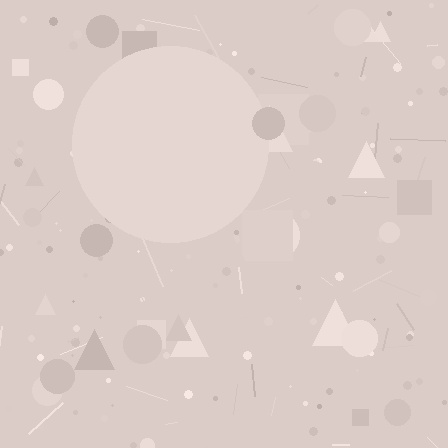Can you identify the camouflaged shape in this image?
The camouflaged shape is a circle.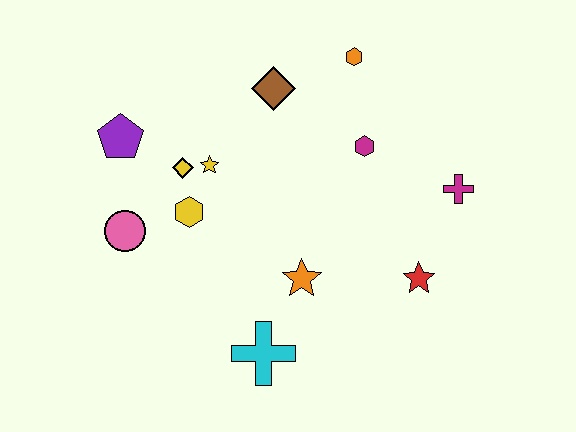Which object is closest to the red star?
The magenta cross is closest to the red star.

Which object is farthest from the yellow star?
The magenta cross is farthest from the yellow star.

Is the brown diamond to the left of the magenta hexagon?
Yes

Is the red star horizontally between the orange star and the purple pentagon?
No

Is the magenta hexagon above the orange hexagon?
No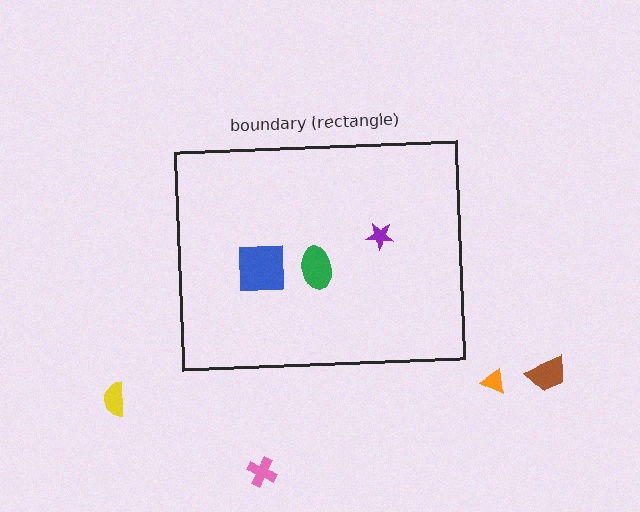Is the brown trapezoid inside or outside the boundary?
Outside.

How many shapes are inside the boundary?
3 inside, 4 outside.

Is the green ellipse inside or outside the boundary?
Inside.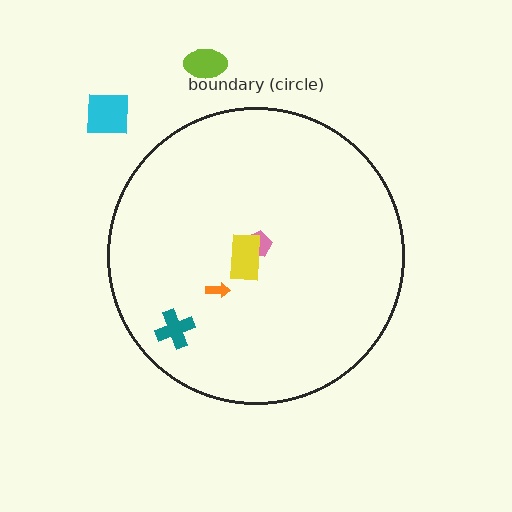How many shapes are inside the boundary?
4 inside, 2 outside.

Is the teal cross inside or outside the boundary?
Inside.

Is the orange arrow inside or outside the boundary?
Inside.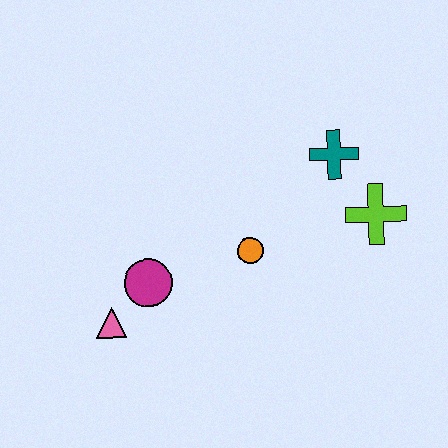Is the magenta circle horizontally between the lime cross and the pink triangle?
Yes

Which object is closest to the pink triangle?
The magenta circle is closest to the pink triangle.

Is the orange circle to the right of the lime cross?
No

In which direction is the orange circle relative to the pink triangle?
The orange circle is to the right of the pink triangle.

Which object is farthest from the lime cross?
The pink triangle is farthest from the lime cross.